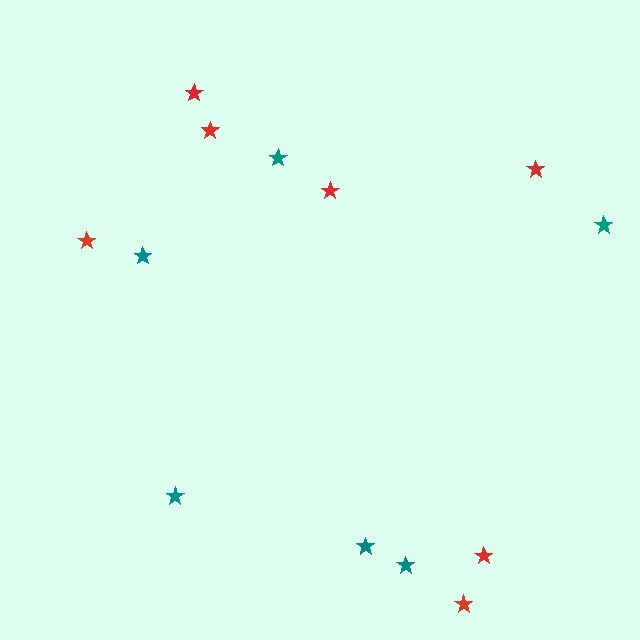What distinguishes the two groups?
There are 2 groups: one group of teal stars (6) and one group of red stars (7).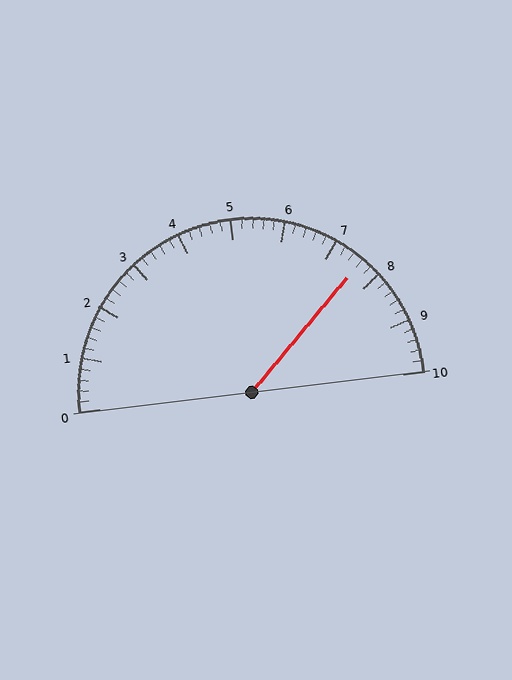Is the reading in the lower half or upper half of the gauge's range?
The reading is in the upper half of the range (0 to 10).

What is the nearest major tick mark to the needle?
The nearest major tick mark is 8.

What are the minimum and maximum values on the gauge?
The gauge ranges from 0 to 10.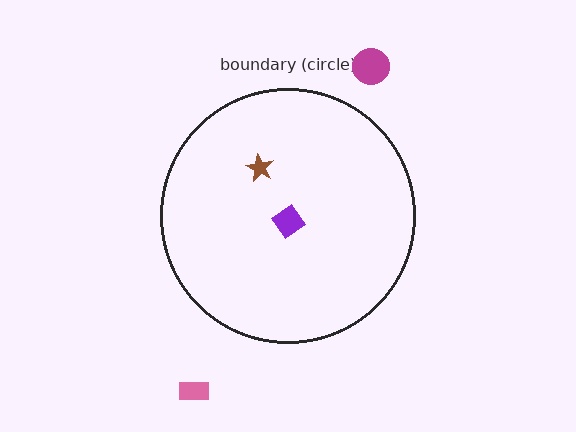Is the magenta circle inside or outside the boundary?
Outside.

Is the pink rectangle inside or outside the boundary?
Outside.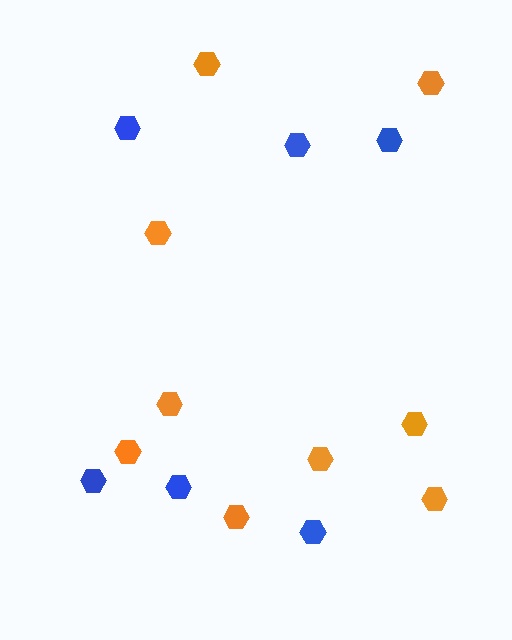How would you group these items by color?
There are 2 groups: one group of blue hexagons (6) and one group of orange hexagons (9).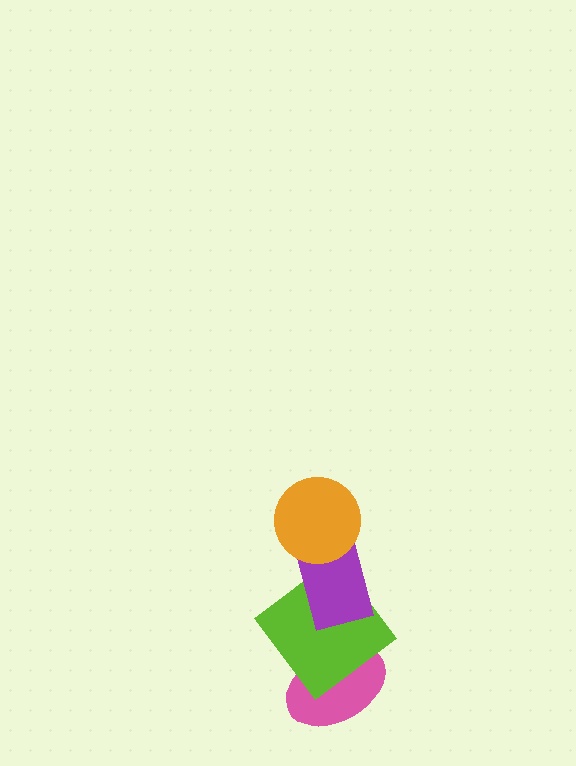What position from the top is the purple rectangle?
The purple rectangle is 2nd from the top.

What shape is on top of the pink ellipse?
The lime diamond is on top of the pink ellipse.